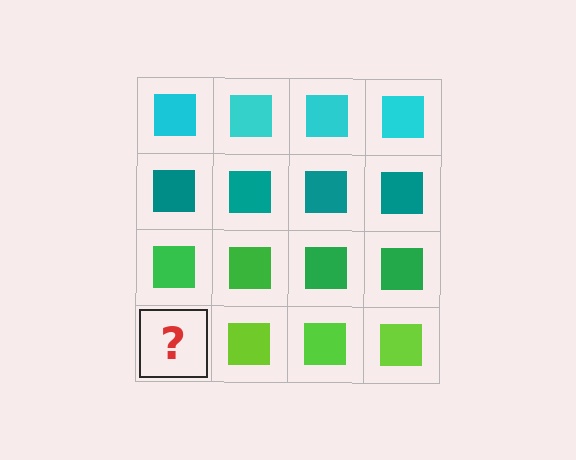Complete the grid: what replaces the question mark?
The question mark should be replaced with a lime square.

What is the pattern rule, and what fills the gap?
The rule is that each row has a consistent color. The gap should be filled with a lime square.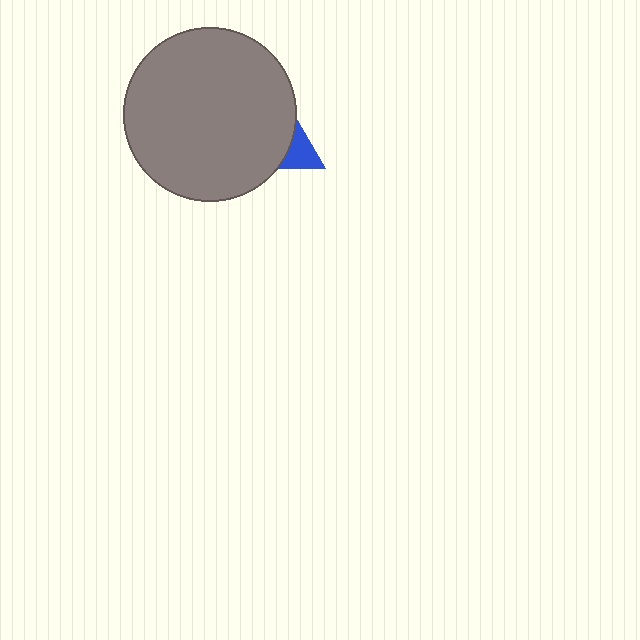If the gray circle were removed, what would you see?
You would see the complete blue triangle.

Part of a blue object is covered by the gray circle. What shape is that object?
It is a triangle.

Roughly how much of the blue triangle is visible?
A small part of it is visible (roughly 30%).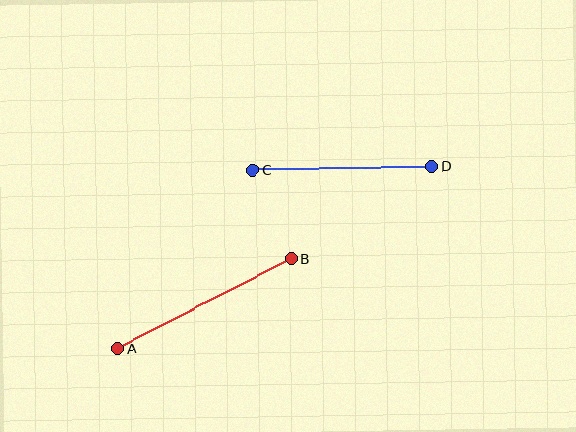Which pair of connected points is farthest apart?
Points A and B are farthest apart.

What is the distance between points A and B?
The distance is approximately 195 pixels.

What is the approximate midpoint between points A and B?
The midpoint is at approximately (204, 304) pixels.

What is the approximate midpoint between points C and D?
The midpoint is at approximately (342, 168) pixels.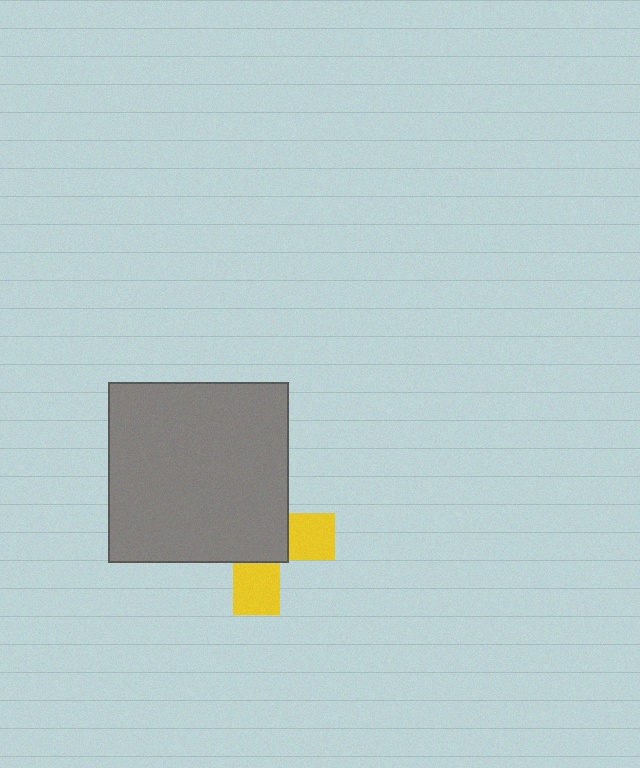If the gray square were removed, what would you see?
You would see the complete yellow cross.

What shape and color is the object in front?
The object in front is a gray square.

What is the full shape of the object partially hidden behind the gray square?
The partially hidden object is a yellow cross.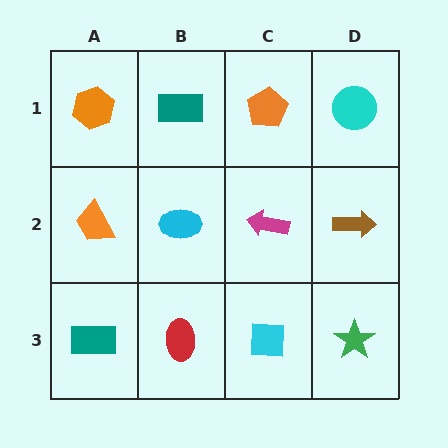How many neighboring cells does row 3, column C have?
3.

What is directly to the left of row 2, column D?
A magenta arrow.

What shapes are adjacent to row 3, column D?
A brown arrow (row 2, column D), a cyan square (row 3, column C).